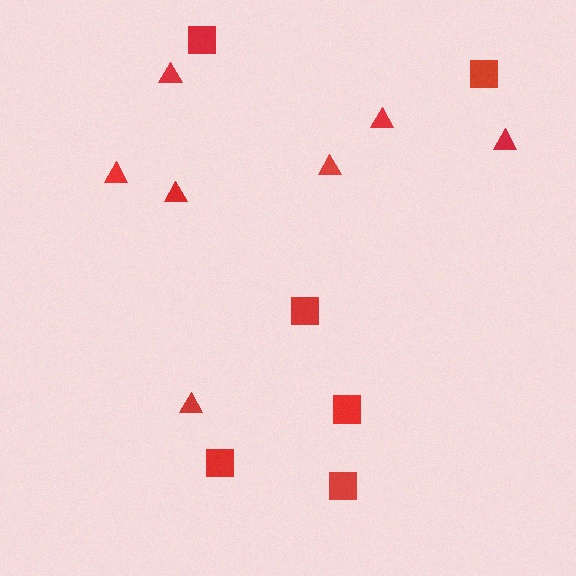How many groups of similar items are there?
There are 2 groups: one group of triangles (7) and one group of squares (6).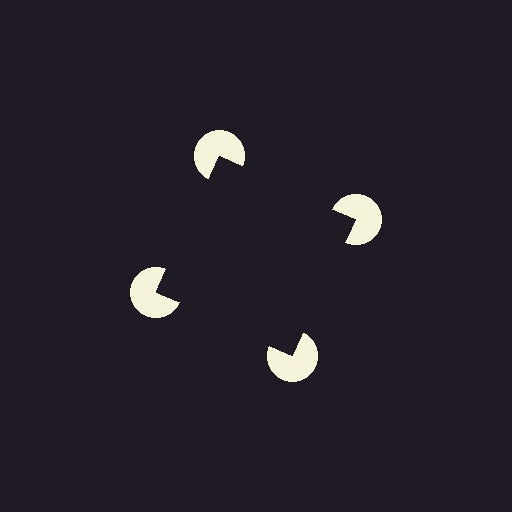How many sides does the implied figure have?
4 sides.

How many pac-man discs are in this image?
There are 4 — one at each vertex of the illusory square.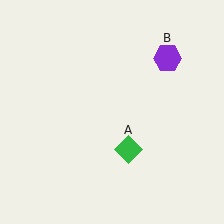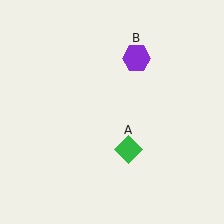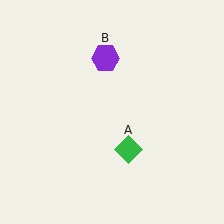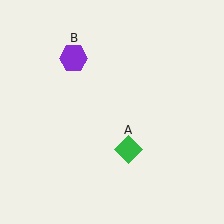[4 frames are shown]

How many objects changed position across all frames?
1 object changed position: purple hexagon (object B).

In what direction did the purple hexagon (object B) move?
The purple hexagon (object B) moved left.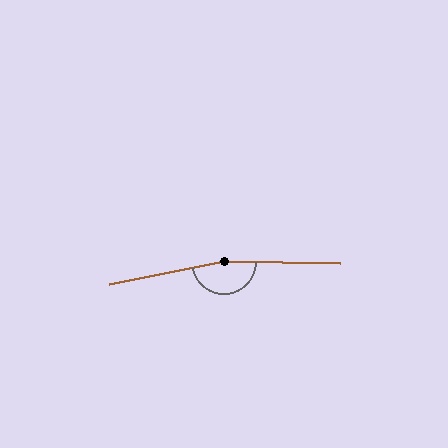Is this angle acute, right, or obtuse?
It is obtuse.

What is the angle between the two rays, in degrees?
Approximately 167 degrees.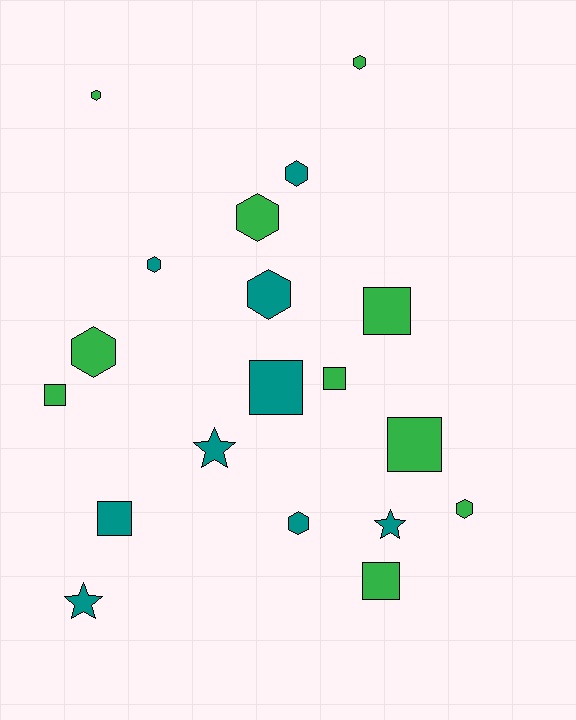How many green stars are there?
There are no green stars.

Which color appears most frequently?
Green, with 10 objects.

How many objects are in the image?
There are 19 objects.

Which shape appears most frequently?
Hexagon, with 9 objects.